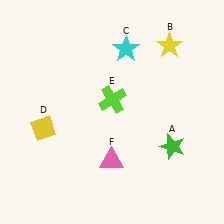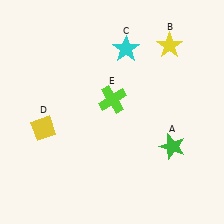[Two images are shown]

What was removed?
The pink triangle (F) was removed in Image 2.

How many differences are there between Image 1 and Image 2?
There is 1 difference between the two images.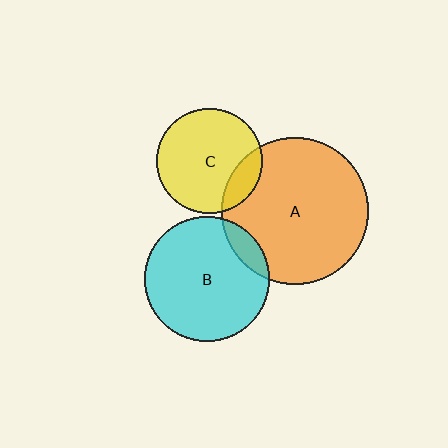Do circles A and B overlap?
Yes.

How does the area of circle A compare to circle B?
Approximately 1.4 times.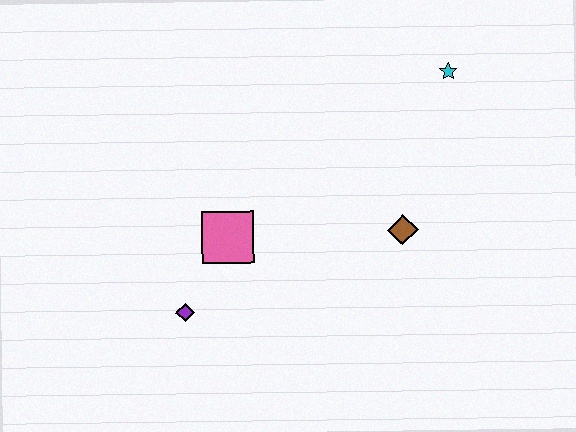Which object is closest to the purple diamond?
The pink square is closest to the purple diamond.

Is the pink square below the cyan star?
Yes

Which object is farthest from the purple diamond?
The cyan star is farthest from the purple diamond.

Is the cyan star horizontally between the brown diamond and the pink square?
No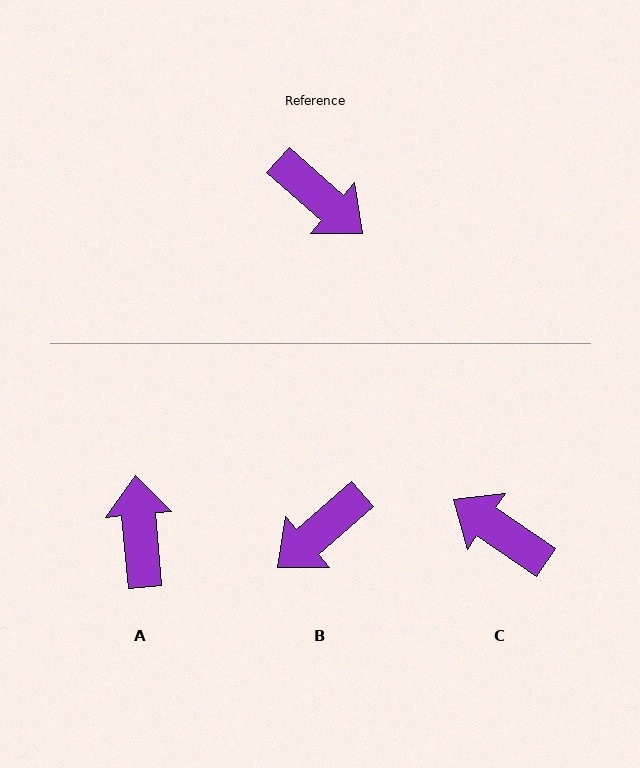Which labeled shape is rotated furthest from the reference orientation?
C, about 173 degrees away.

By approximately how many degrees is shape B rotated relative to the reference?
Approximately 98 degrees clockwise.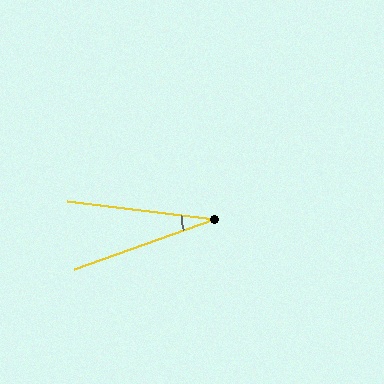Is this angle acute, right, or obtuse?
It is acute.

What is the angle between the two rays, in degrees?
Approximately 27 degrees.